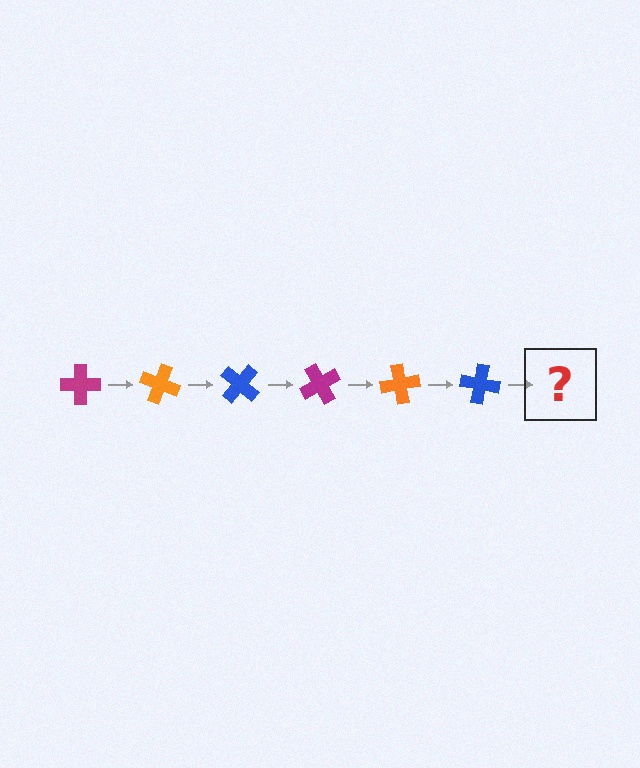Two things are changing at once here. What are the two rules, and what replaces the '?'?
The two rules are that it rotates 20 degrees each step and the color cycles through magenta, orange, and blue. The '?' should be a magenta cross, rotated 120 degrees from the start.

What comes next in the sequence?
The next element should be a magenta cross, rotated 120 degrees from the start.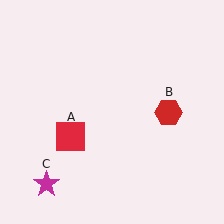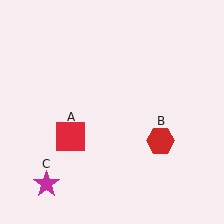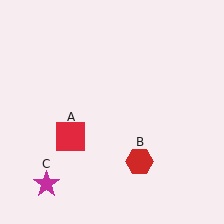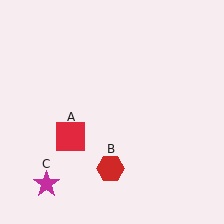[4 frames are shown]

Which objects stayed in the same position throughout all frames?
Red square (object A) and magenta star (object C) remained stationary.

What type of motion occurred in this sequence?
The red hexagon (object B) rotated clockwise around the center of the scene.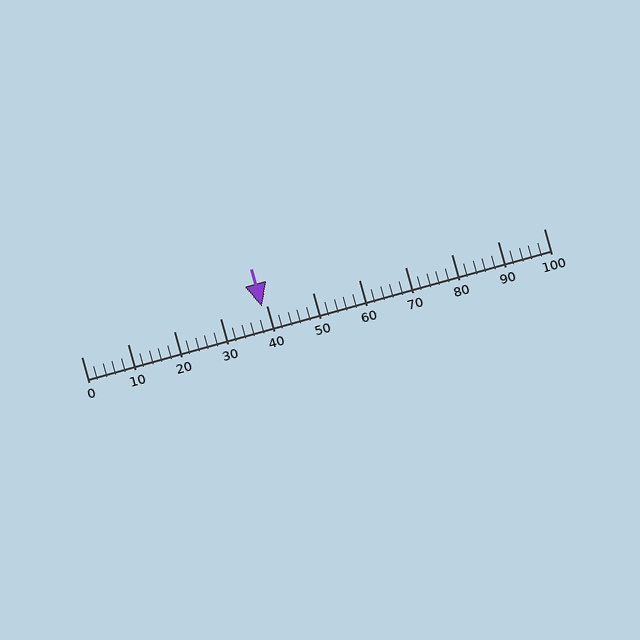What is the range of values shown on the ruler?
The ruler shows values from 0 to 100.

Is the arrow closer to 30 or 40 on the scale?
The arrow is closer to 40.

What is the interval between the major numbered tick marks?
The major tick marks are spaced 10 units apart.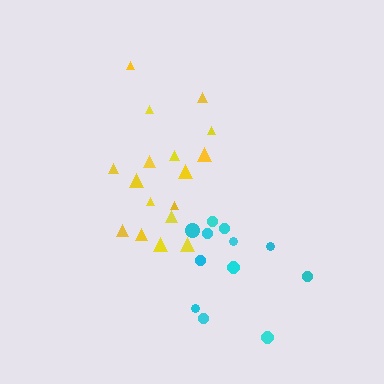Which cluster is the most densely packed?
Cyan.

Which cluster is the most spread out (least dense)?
Yellow.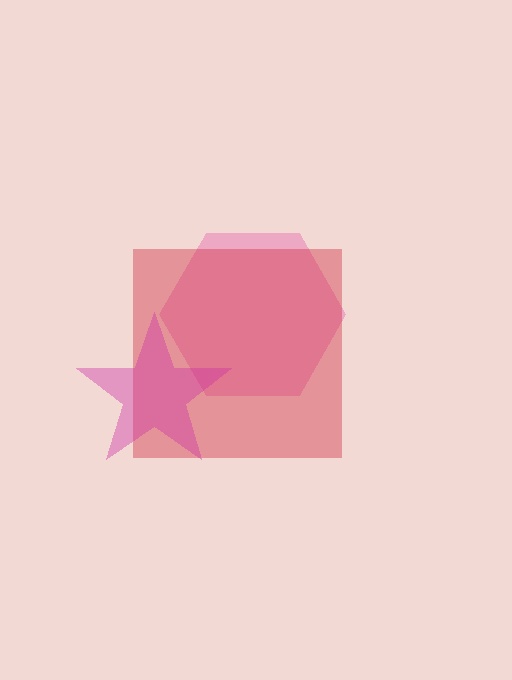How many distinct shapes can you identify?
There are 3 distinct shapes: a pink hexagon, a red square, a magenta star.